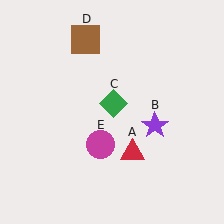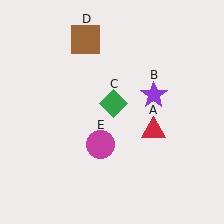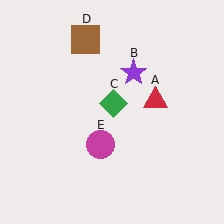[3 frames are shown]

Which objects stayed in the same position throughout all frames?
Green diamond (object C) and brown square (object D) and magenta circle (object E) remained stationary.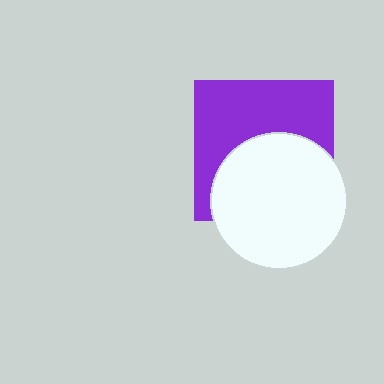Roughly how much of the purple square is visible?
About half of it is visible (roughly 52%).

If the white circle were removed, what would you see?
You would see the complete purple square.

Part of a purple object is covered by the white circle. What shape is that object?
It is a square.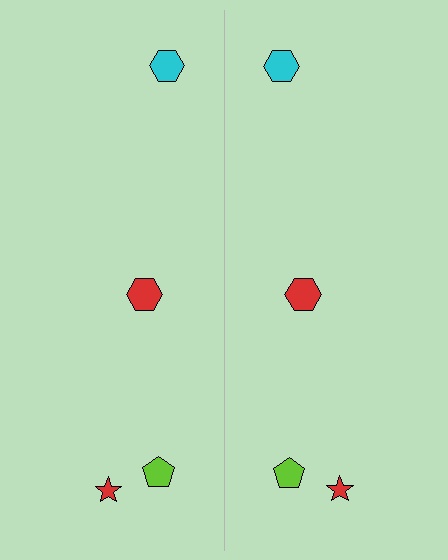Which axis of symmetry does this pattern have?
The pattern has a vertical axis of symmetry running through the center of the image.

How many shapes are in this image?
There are 8 shapes in this image.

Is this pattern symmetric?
Yes, this pattern has bilateral (reflection) symmetry.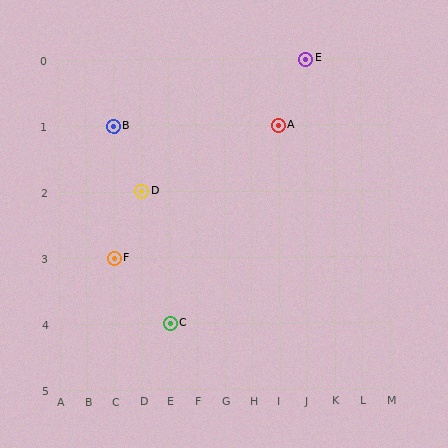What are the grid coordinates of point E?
Point E is at grid coordinates (J, 0).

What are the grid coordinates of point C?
Point C is at grid coordinates (E, 4).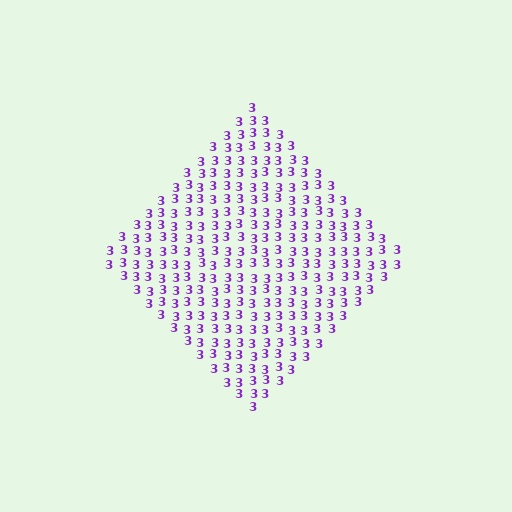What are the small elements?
The small elements are digit 3's.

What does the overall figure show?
The overall figure shows a diamond.